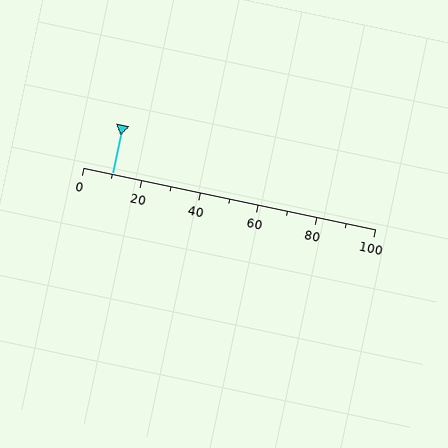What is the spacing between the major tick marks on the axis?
The major ticks are spaced 20 apart.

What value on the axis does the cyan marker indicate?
The marker indicates approximately 10.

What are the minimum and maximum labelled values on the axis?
The axis runs from 0 to 100.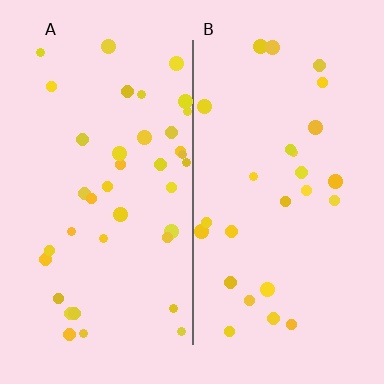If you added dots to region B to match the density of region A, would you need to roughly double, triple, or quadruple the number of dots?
Approximately double.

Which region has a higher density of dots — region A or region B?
A (the left).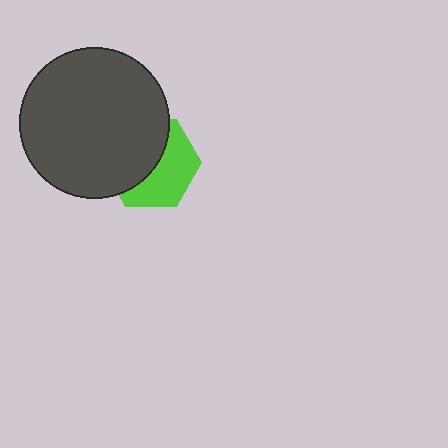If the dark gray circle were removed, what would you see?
You would see the complete lime hexagon.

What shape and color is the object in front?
The object in front is a dark gray circle.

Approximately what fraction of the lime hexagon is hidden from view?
Roughly 51% of the lime hexagon is hidden behind the dark gray circle.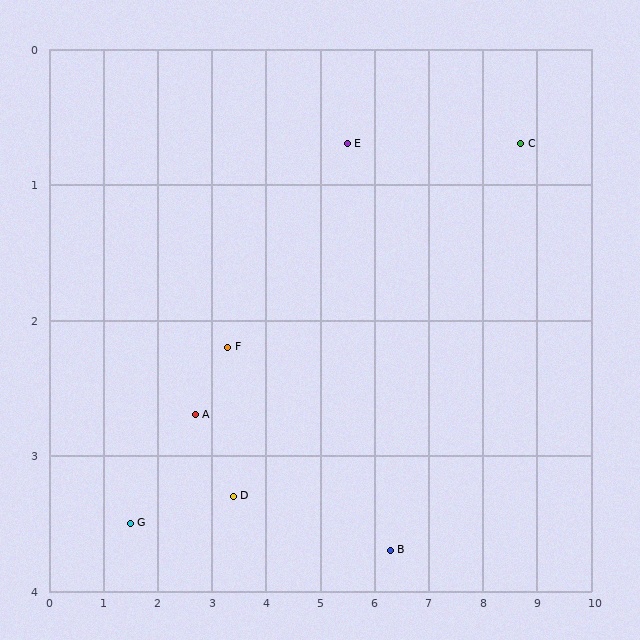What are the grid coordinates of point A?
Point A is at approximately (2.7, 2.7).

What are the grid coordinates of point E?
Point E is at approximately (5.5, 0.7).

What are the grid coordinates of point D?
Point D is at approximately (3.4, 3.3).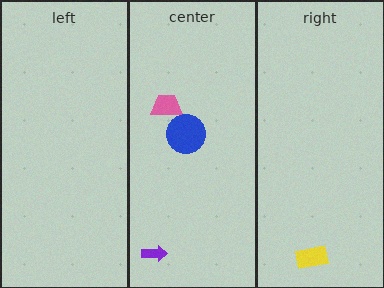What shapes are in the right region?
The yellow rectangle.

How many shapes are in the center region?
3.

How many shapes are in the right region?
1.